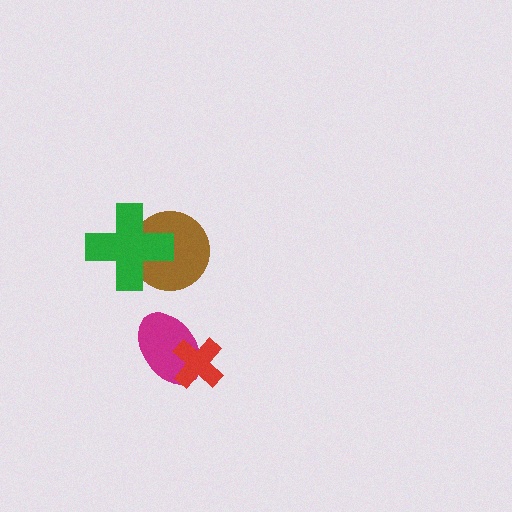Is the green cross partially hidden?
No, no other shape covers it.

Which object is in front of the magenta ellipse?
The red cross is in front of the magenta ellipse.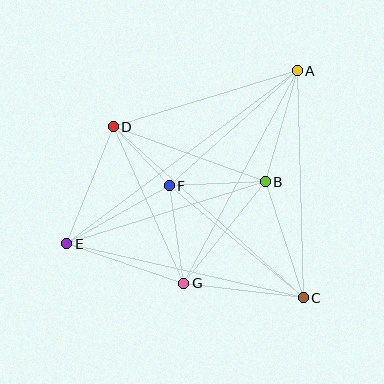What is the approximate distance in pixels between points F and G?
The distance between F and G is approximately 99 pixels.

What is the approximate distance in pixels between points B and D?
The distance between B and D is approximately 162 pixels.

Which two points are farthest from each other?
Points A and E are farthest from each other.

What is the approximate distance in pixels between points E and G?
The distance between E and G is approximately 124 pixels.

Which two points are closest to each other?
Points D and F are closest to each other.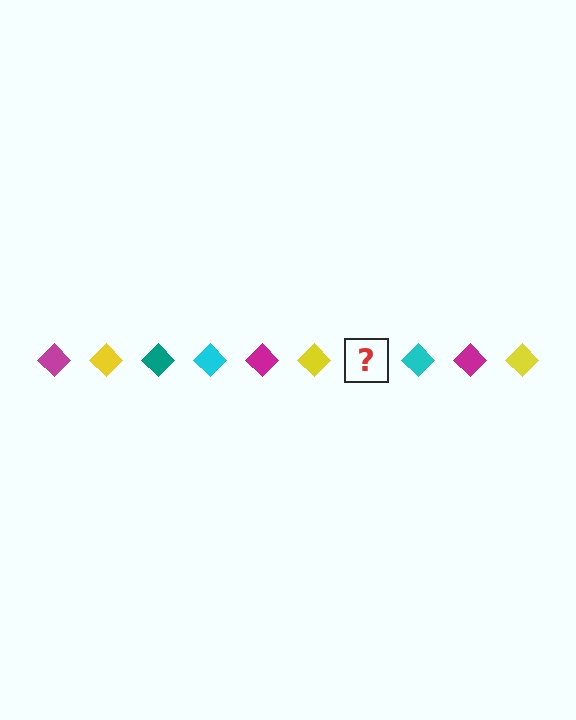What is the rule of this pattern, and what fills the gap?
The rule is that the pattern cycles through magenta, yellow, teal, cyan diamonds. The gap should be filled with a teal diamond.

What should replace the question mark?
The question mark should be replaced with a teal diamond.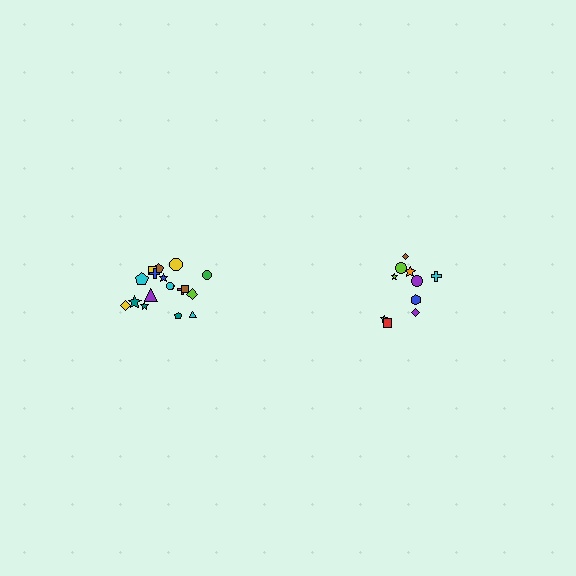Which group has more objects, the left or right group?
The left group.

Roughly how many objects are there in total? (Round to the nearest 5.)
Roughly 30 objects in total.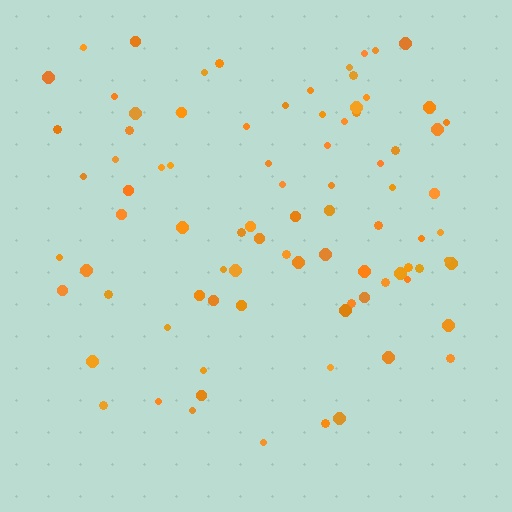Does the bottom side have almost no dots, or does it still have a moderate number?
Still a moderate number, just noticeably fewer than the top.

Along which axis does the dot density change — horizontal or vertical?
Vertical.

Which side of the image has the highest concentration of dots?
The top.